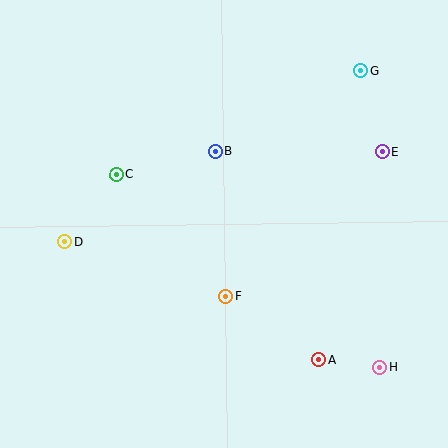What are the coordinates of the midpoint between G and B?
The midpoint between G and B is at (288, 111).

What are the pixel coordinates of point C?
Point C is at (117, 175).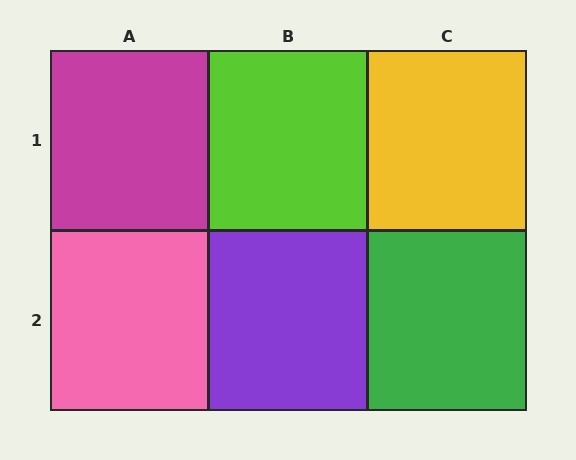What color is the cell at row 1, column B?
Lime.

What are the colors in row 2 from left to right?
Pink, purple, green.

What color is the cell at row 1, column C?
Yellow.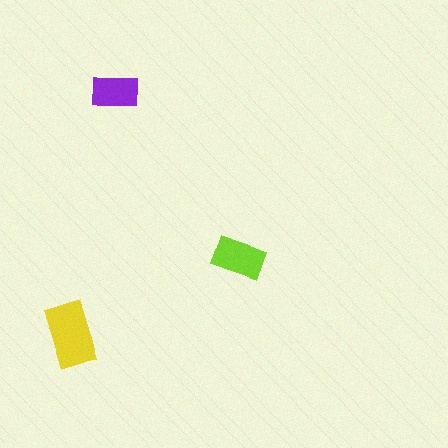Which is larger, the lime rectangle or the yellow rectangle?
The yellow one.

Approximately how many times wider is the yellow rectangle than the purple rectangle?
About 1.5 times wider.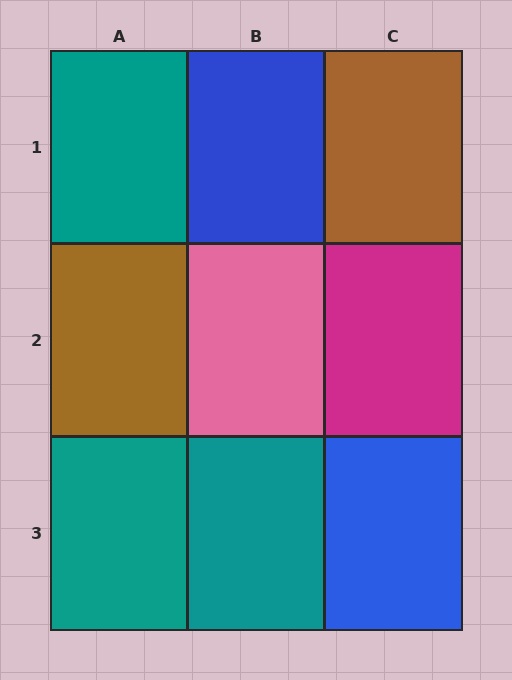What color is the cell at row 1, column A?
Teal.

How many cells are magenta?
1 cell is magenta.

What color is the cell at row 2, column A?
Brown.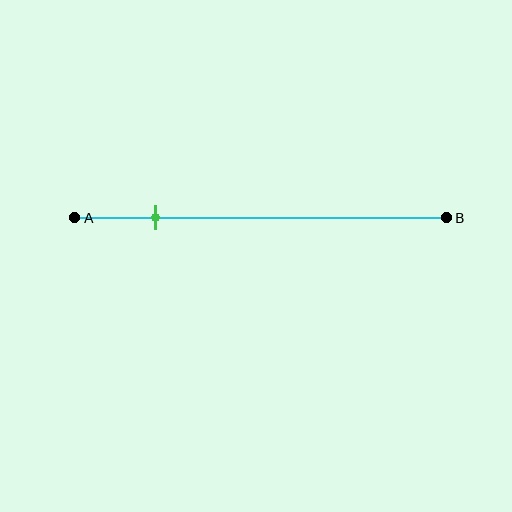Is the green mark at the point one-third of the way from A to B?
No, the mark is at about 20% from A, not at the 33% one-third point.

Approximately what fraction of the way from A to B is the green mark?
The green mark is approximately 20% of the way from A to B.